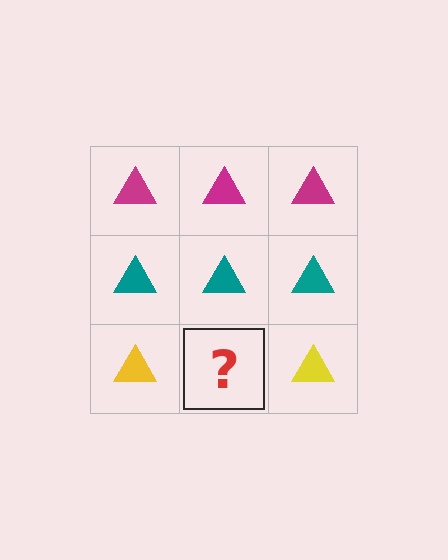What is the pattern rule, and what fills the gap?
The rule is that each row has a consistent color. The gap should be filled with a yellow triangle.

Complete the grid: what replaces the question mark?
The question mark should be replaced with a yellow triangle.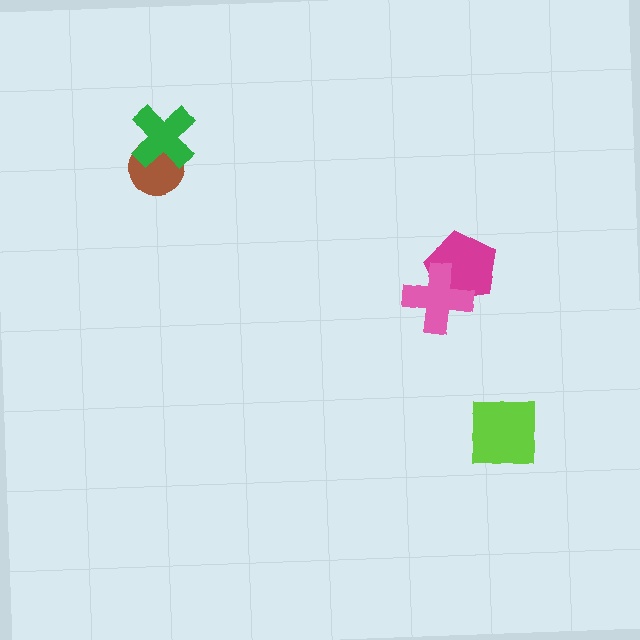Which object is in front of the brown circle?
The green cross is in front of the brown circle.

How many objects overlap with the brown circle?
1 object overlaps with the brown circle.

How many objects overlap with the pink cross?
1 object overlaps with the pink cross.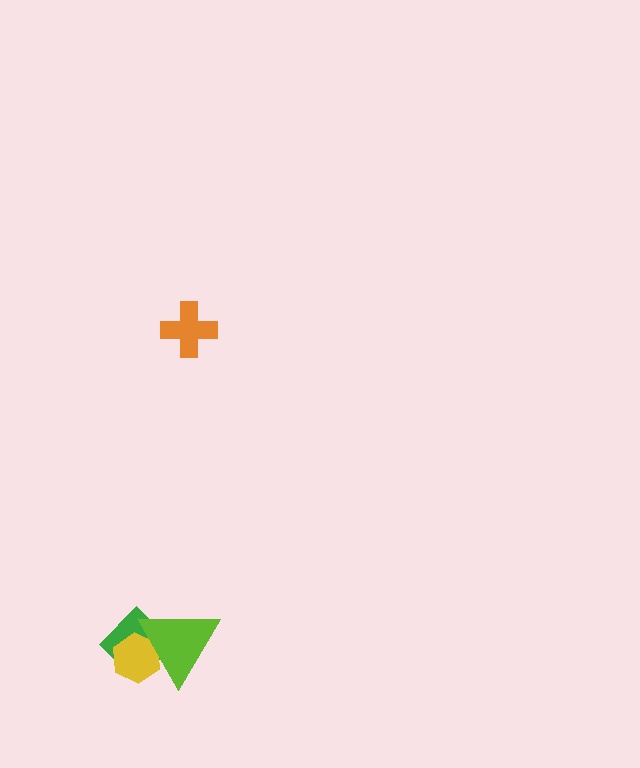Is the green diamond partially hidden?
Yes, it is partially covered by another shape.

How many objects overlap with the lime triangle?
2 objects overlap with the lime triangle.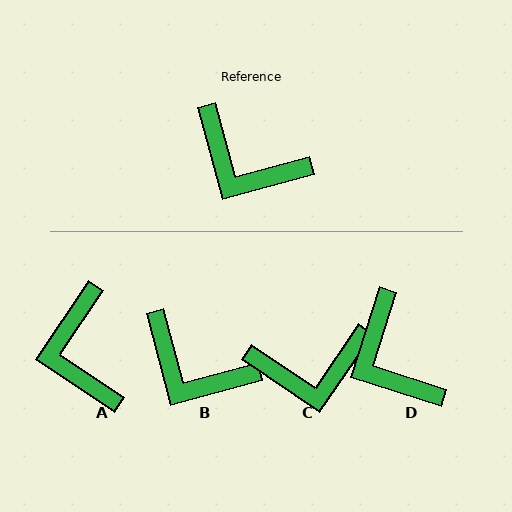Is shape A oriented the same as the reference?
No, it is off by about 49 degrees.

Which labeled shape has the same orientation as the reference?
B.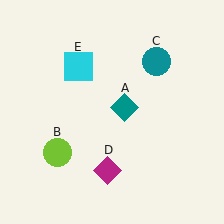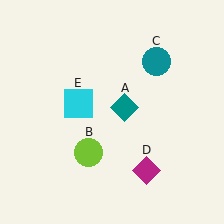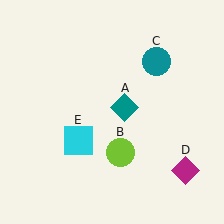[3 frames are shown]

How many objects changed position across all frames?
3 objects changed position: lime circle (object B), magenta diamond (object D), cyan square (object E).